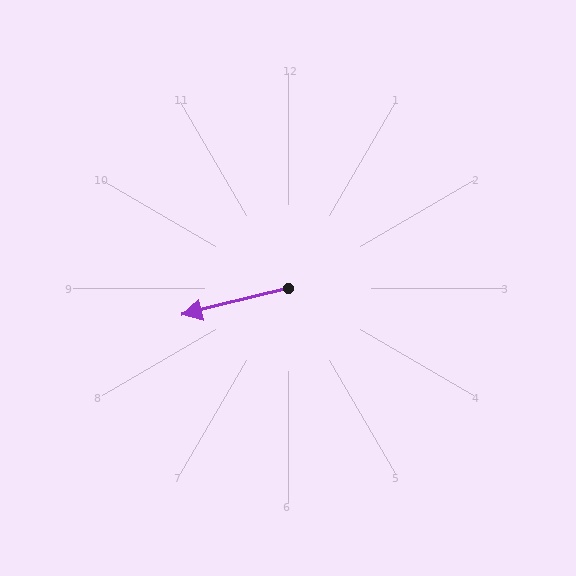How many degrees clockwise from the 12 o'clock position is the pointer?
Approximately 256 degrees.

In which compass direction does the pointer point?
West.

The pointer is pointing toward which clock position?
Roughly 9 o'clock.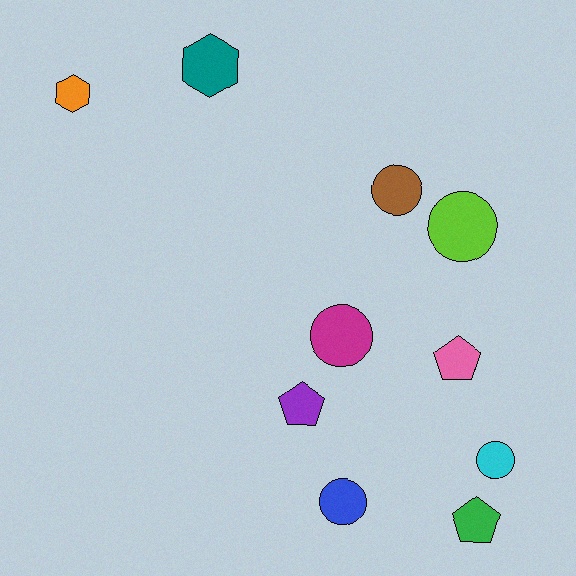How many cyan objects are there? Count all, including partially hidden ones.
There is 1 cyan object.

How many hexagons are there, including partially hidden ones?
There are 2 hexagons.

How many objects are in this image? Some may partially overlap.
There are 10 objects.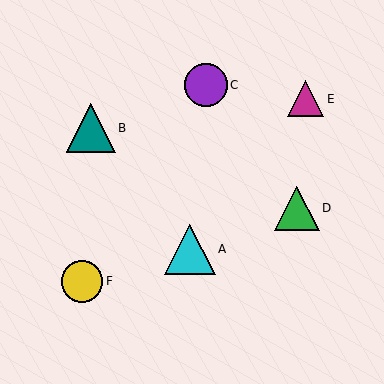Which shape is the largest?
The cyan triangle (labeled A) is the largest.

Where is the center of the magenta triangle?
The center of the magenta triangle is at (305, 99).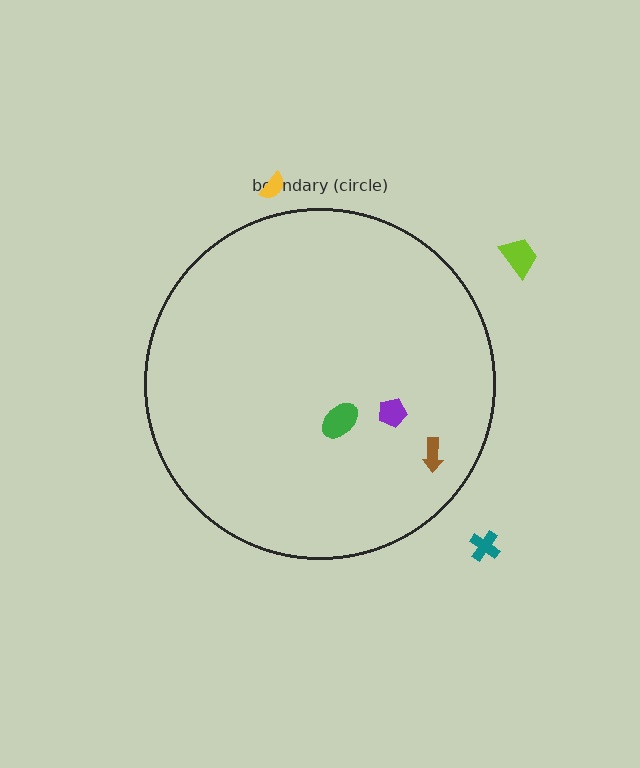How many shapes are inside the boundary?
3 inside, 3 outside.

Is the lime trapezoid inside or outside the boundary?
Outside.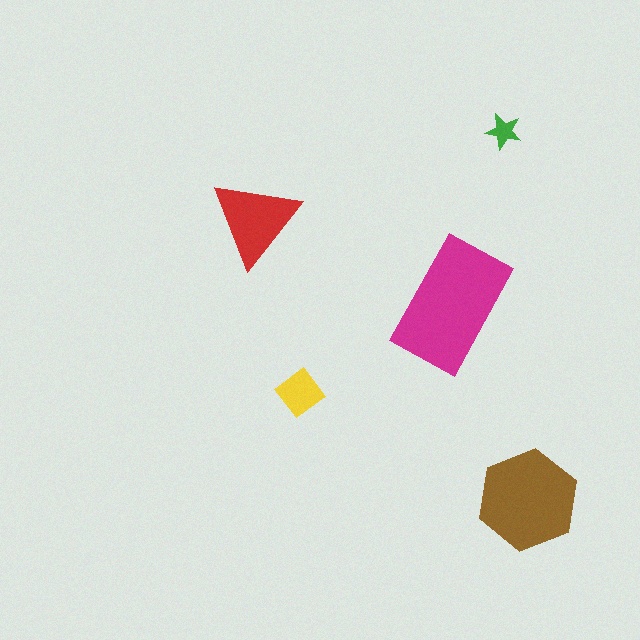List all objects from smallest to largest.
The green star, the yellow diamond, the red triangle, the brown hexagon, the magenta rectangle.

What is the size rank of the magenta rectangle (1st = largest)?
1st.